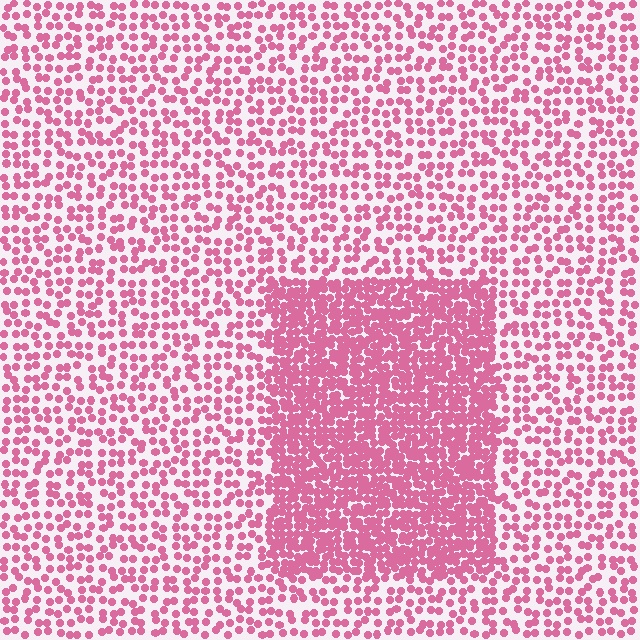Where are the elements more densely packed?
The elements are more densely packed inside the rectangle boundary.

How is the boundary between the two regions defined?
The boundary is defined by a change in element density (approximately 2.3x ratio). All elements are the same color, size, and shape.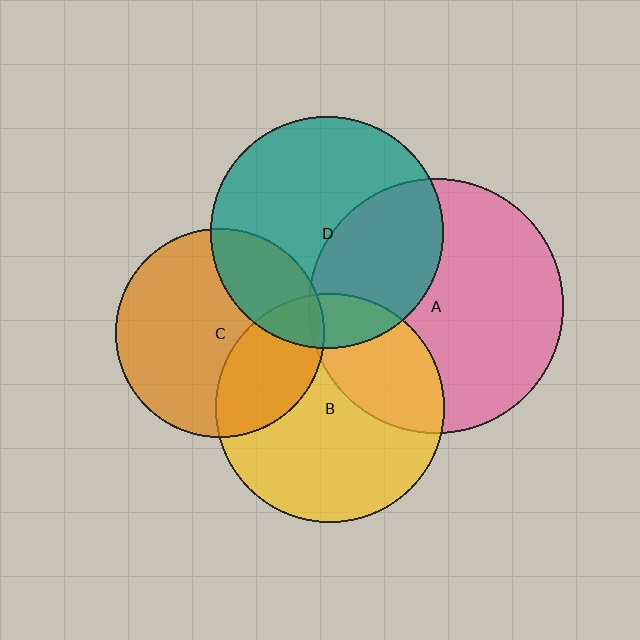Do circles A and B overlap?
Yes.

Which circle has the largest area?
Circle A (pink).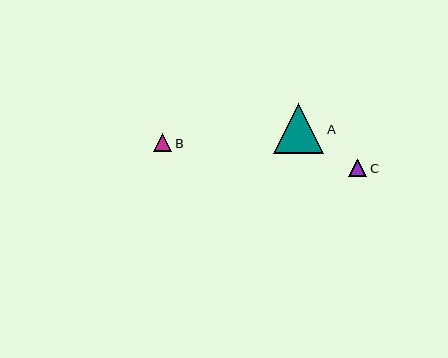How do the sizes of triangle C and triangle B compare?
Triangle C and triangle B are approximately the same size.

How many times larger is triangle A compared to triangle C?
Triangle A is approximately 2.8 times the size of triangle C.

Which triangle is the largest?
Triangle A is the largest with a size of approximately 50 pixels.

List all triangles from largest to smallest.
From largest to smallest: A, C, B.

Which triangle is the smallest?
Triangle B is the smallest with a size of approximately 18 pixels.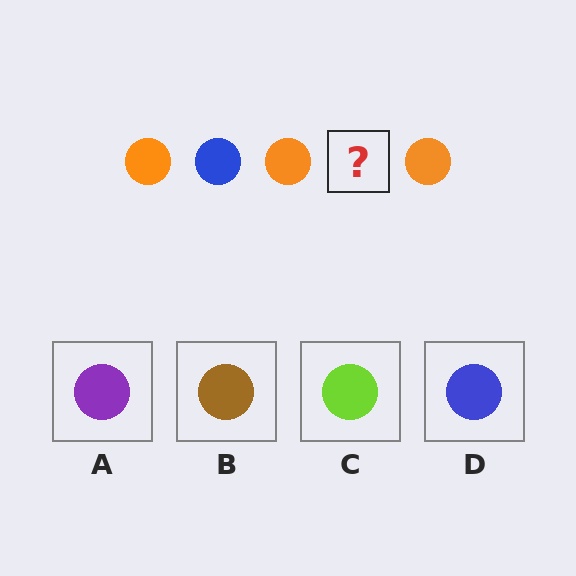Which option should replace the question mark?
Option D.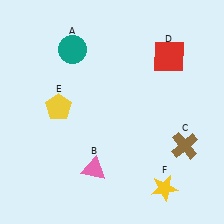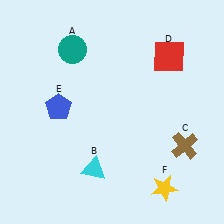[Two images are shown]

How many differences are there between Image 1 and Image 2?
There are 2 differences between the two images.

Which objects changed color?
B changed from pink to cyan. E changed from yellow to blue.